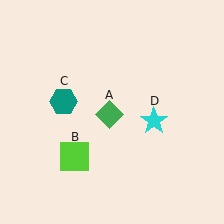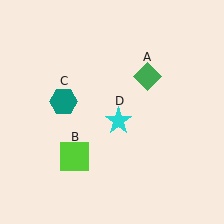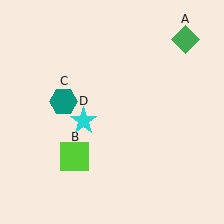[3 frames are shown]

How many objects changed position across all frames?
2 objects changed position: green diamond (object A), cyan star (object D).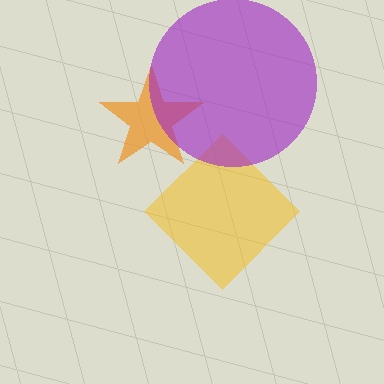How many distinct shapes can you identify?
There are 3 distinct shapes: an orange star, a yellow diamond, a purple circle.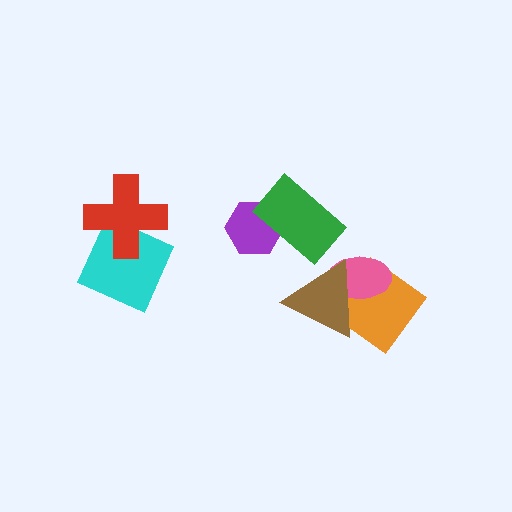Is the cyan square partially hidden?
Yes, it is partially covered by another shape.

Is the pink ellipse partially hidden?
Yes, it is partially covered by another shape.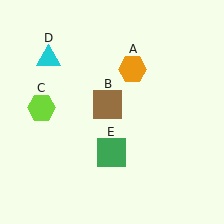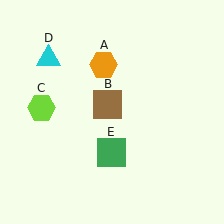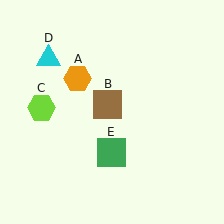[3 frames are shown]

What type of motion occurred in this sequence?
The orange hexagon (object A) rotated counterclockwise around the center of the scene.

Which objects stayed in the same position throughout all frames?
Brown square (object B) and lime hexagon (object C) and cyan triangle (object D) and green square (object E) remained stationary.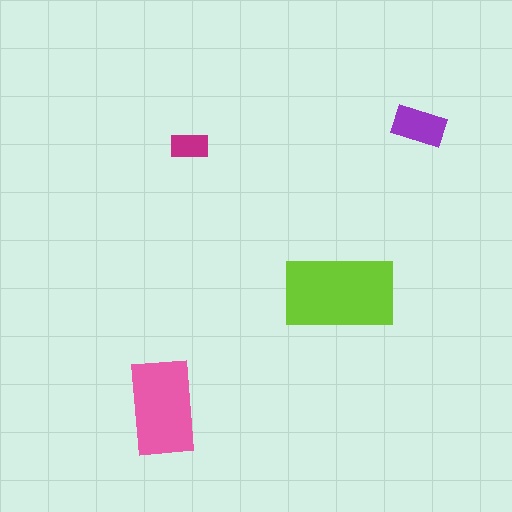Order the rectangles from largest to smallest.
the lime one, the pink one, the purple one, the magenta one.